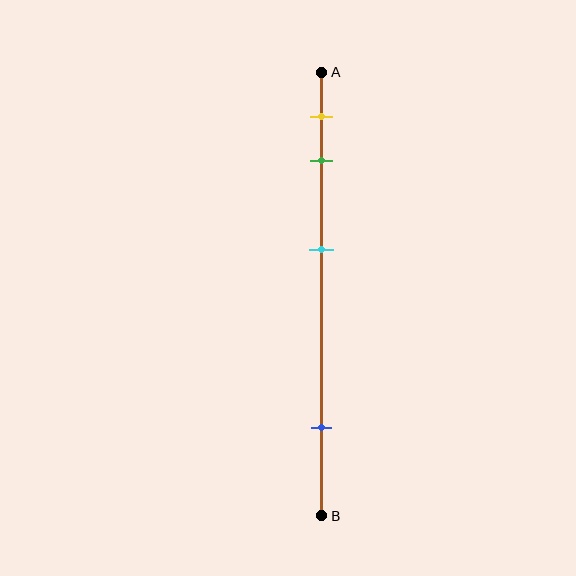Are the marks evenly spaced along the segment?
No, the marks are not evenly spaced.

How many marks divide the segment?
There are 4 marks dividing the segment.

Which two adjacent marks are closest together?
The yellow and green marks are the closest adjacent pair.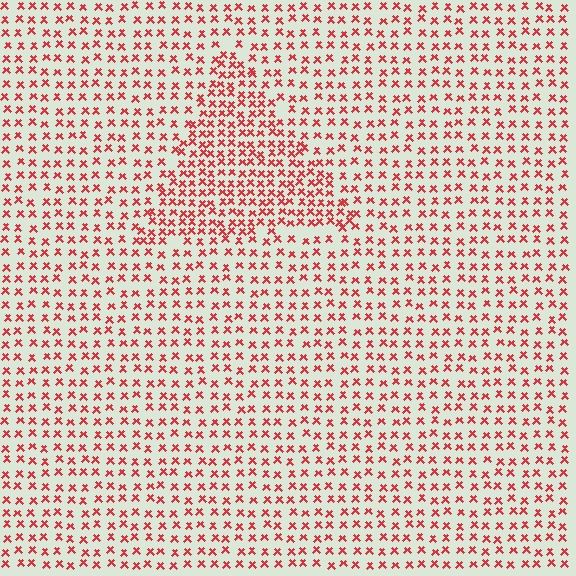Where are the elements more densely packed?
The elements are more densely packed inside the triangle boundary.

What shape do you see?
I see a triangle.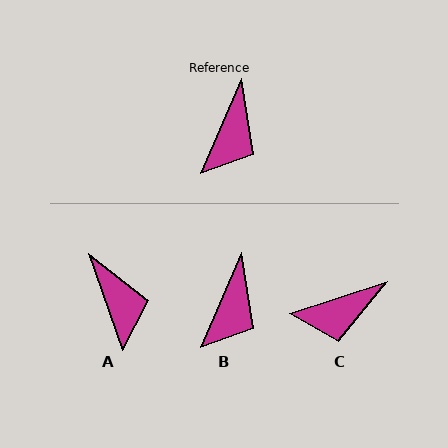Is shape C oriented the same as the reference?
No, it is off by about 49 degrees.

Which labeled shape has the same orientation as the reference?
B.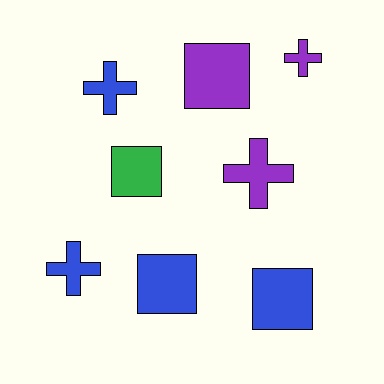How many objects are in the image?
There are 8 objects.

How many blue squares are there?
There are 2 blue squares.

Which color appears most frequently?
Blue, with 4 objects.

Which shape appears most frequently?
Cross, with 4 objects.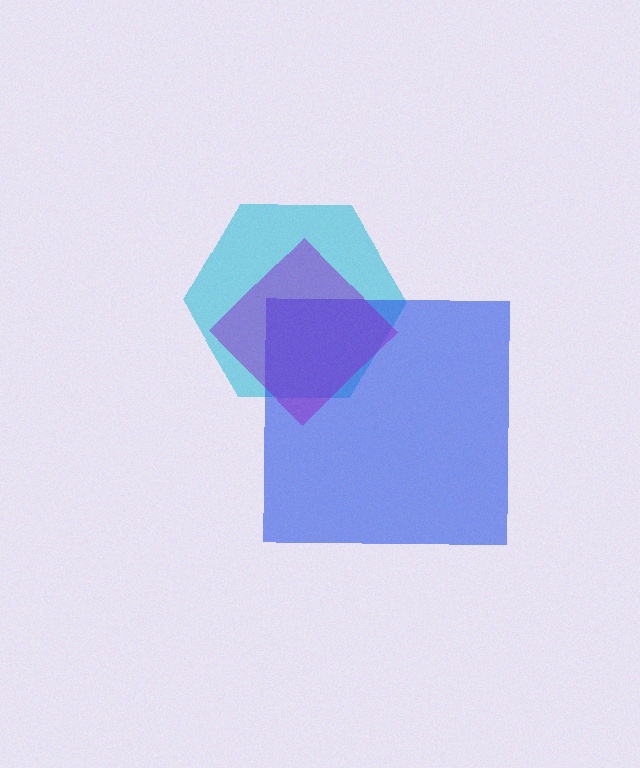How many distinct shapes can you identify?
There are 3 distinct shapes: a cyan hexagon, a blue square, a purple diamond.